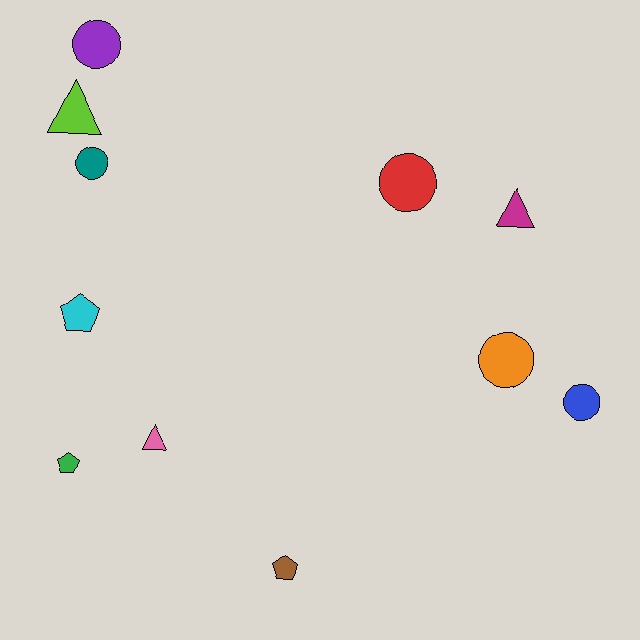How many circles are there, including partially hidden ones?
There are 5 circles.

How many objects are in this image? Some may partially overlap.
There are 11 objects.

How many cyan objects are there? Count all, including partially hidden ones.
There is 1 cyan object.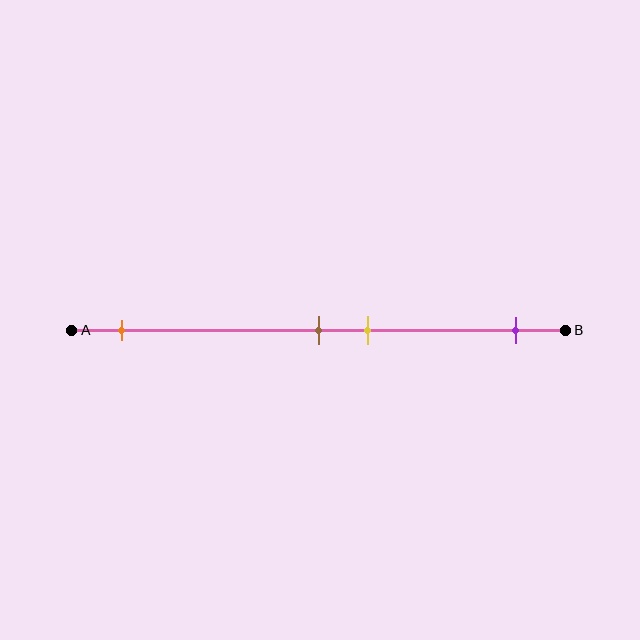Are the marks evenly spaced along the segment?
No, the marks are not evenly spaced.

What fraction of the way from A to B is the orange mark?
The orange mark is approximately 10% (0.1) of the way from A to B.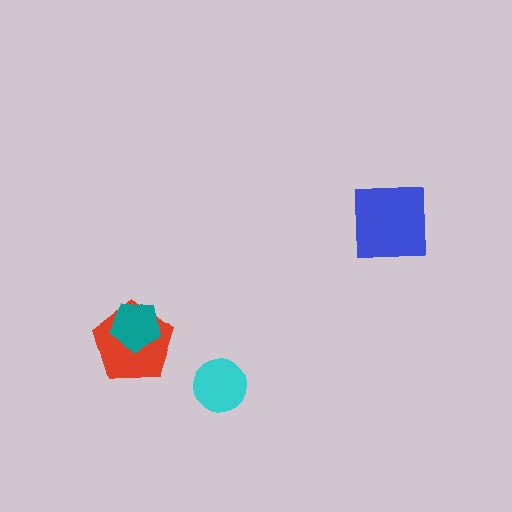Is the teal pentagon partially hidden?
No, no other shape covers it.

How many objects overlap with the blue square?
0 objects overlap with the blue square.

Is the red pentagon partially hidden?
Yes, it is partially covered by another shape.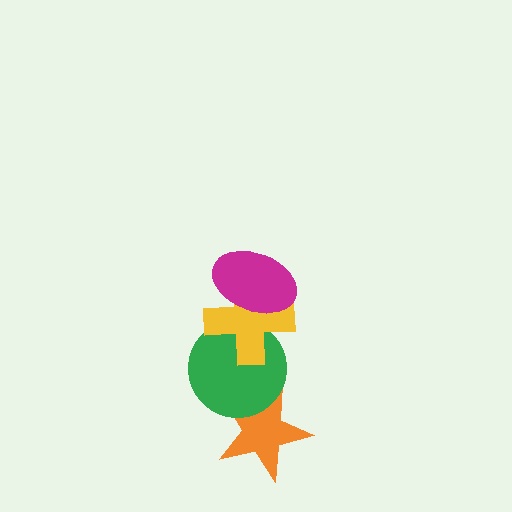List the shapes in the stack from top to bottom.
From top to bottom: the magenta ellipse, the yellow cross, the green circle, the orange star.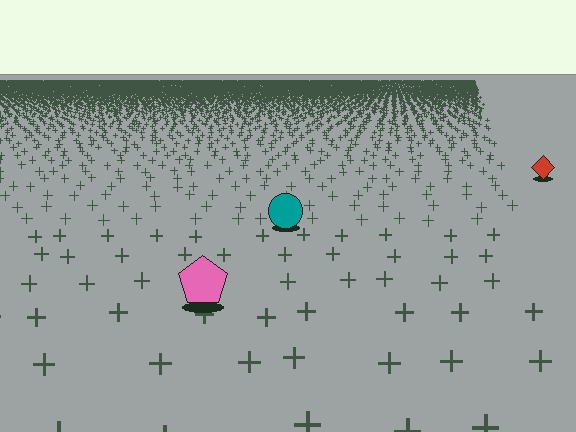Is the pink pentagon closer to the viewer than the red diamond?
Yes. The pink pentagon is closer — you can tell from the texture gradient: the ground texture is coarser near it.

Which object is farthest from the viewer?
The red diamond is farthest from the viewer. It appears smaller and the ground texture around it is denser.